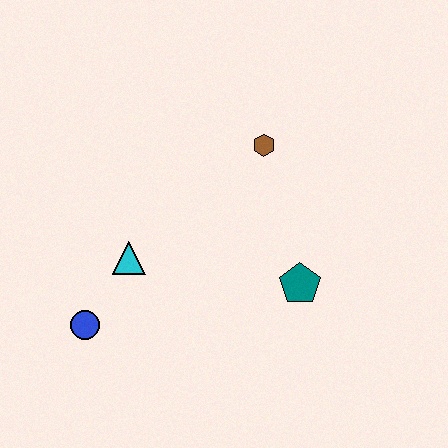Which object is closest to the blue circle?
The cyan triangle is closest to the blue circle.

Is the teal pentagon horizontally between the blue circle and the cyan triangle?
No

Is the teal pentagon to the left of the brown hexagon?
No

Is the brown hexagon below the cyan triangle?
No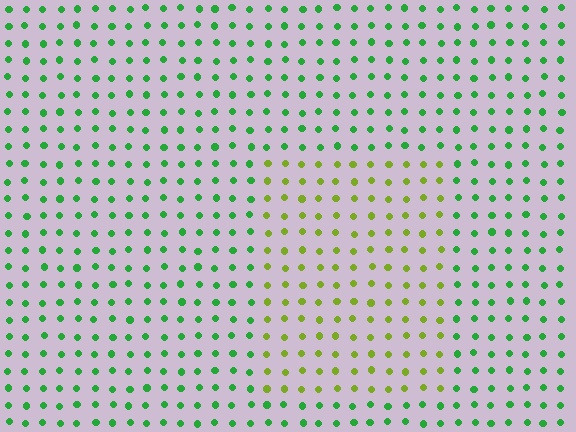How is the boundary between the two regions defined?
The boundary is defined purely by a slight shift in hue (about 48 degrees). Spacing, size, and orientation are identical on both sides.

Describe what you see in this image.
The image is filled with small green elements in a uniform arrangement. A rectangle-shaped region is visible where the elements are tinted to a slightly different hue, forming a subtle color boundary.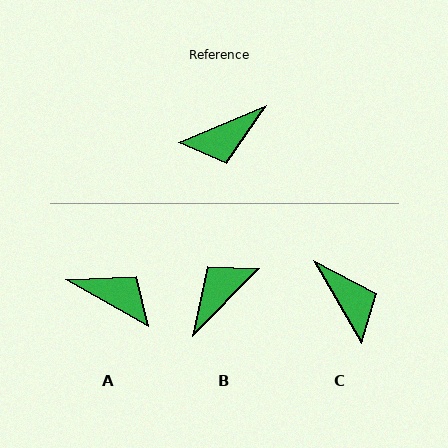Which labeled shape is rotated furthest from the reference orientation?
B, about 157 degrees away.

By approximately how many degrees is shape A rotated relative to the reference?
Approximately 127 degrees counter-clockwise.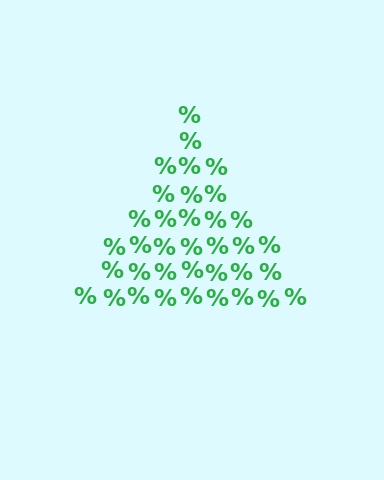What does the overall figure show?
The overall figure shows a triangle.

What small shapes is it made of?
It is made of small percent signs.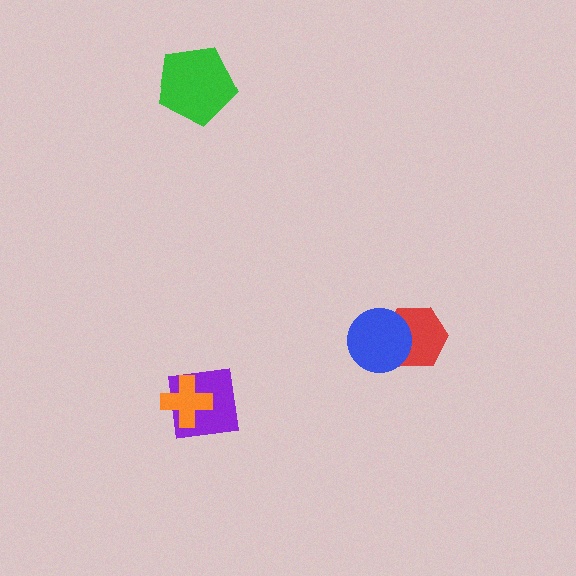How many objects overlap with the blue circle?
1 object overlaps with the blue circle.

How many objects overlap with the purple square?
1 object overlaps with the purple square.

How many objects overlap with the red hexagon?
1 object overlaps with the red hexagon.